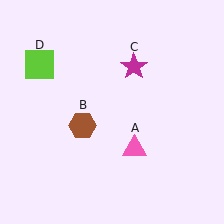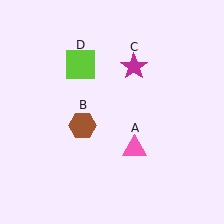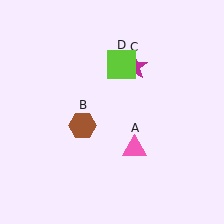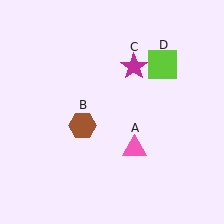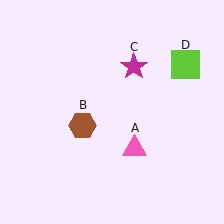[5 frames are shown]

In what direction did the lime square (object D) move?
The lime square (object D) moved right.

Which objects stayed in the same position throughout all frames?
Pink triangle (object A) and brown hexagon (object B) and magenta star (object C) remained stationary.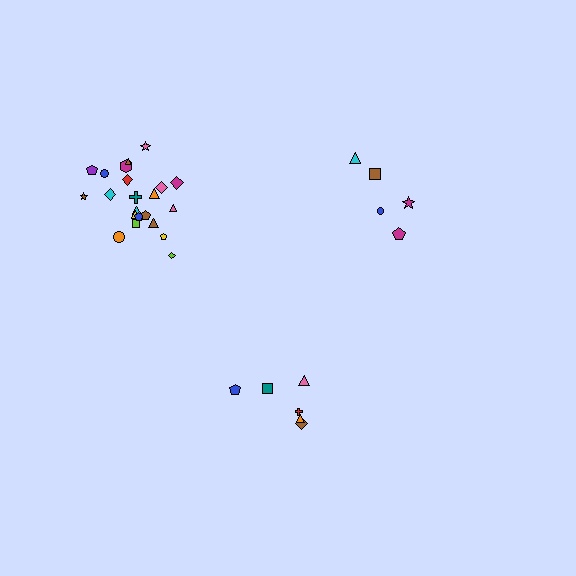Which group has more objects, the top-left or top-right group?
The top-left group.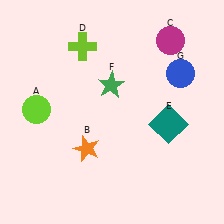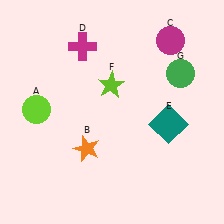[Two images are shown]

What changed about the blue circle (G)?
In Image 1, G is blue. In Image 2, it changed to green.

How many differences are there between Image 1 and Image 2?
There are 3 differences between the two images.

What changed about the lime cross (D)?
In Image 1, D is lime. In Image 2, it changed to magenta.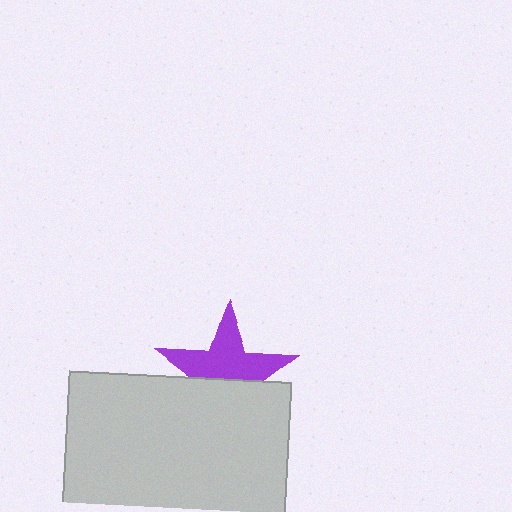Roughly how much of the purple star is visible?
About half of it is visible (roughly 57%).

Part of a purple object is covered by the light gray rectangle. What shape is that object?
It is a star.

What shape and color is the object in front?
The object in front is a light gray rectangle.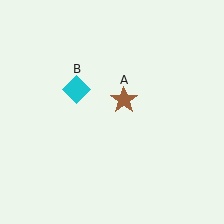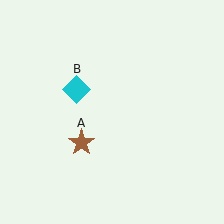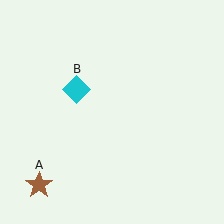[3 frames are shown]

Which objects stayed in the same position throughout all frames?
Cyan diamond (object B) remained stationary.